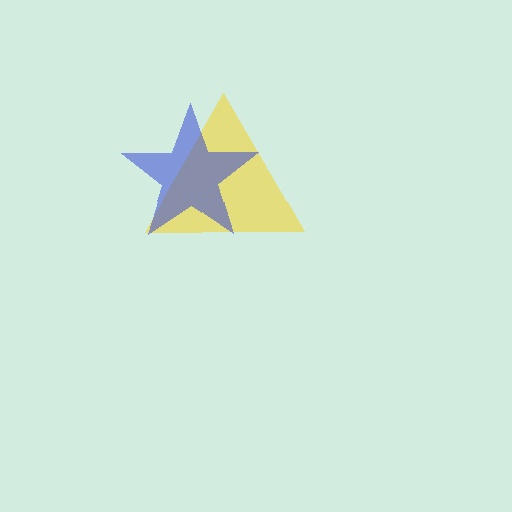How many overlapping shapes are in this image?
There are 2 overlapping shapes in the image.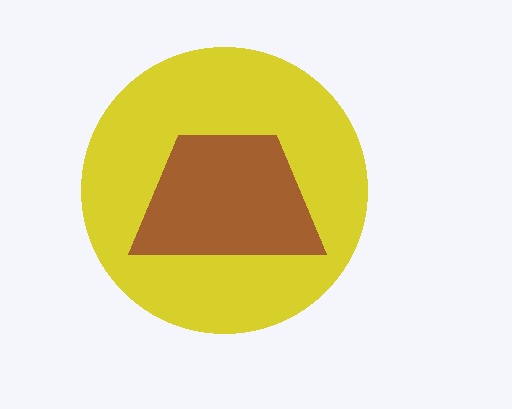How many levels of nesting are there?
2.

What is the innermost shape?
The brown trapezoid.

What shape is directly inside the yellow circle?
The brown trapezoid.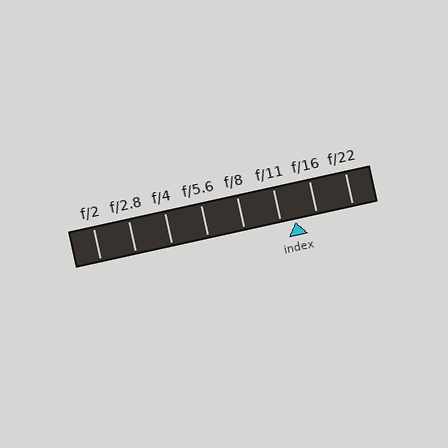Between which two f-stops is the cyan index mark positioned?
The index mark is between f/11 and f/16.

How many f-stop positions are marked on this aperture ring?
There are 8 f-stop positions marked.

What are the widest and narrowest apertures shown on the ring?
The widest aperture shown is f/2 and the narrowest is f/22.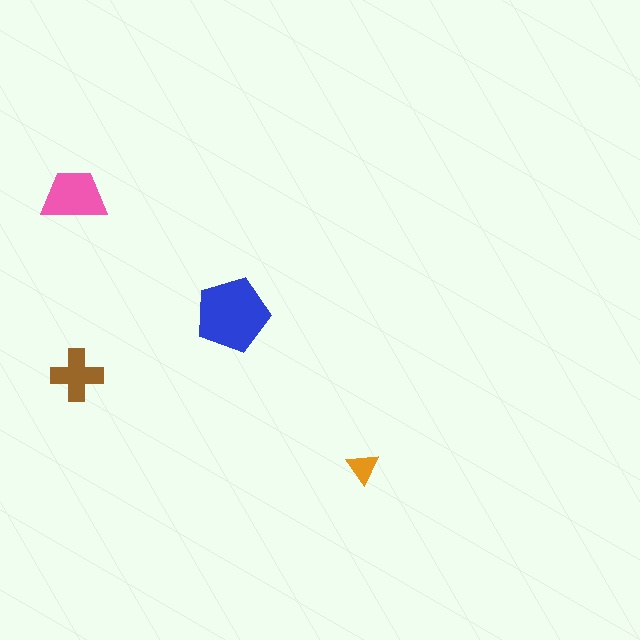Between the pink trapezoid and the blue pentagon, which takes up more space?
The blue pentagon.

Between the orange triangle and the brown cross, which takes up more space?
The brown cross.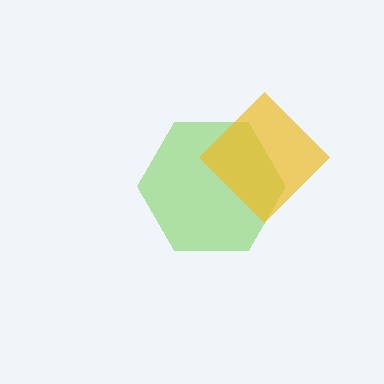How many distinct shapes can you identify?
There are 2 distinct shapes: a lime hexagon, a yellow diamond.